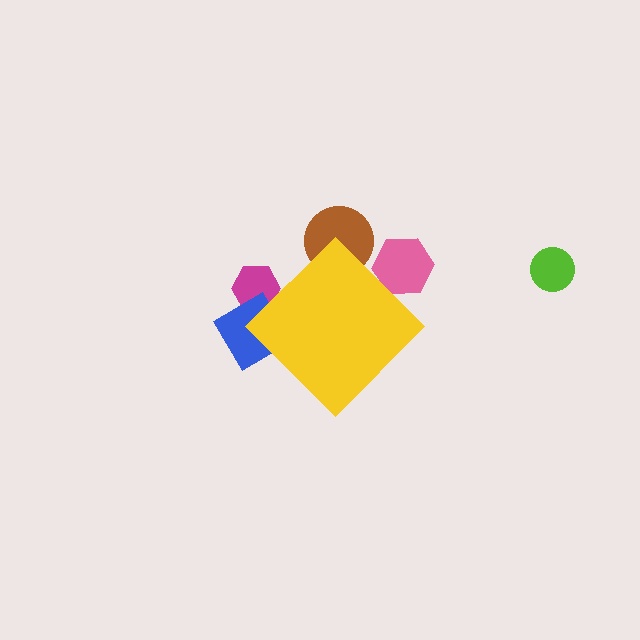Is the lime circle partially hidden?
No, the lime circle is fully visible.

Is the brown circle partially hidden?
Yes, the brown circle is partially hidden behind the yellow diamond.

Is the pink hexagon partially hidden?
Yes, the pink hexagon is partially hidden behind the yellow diamond.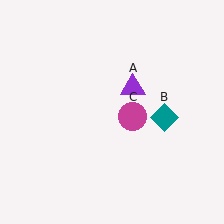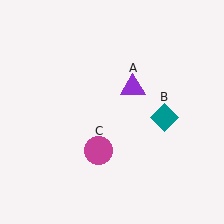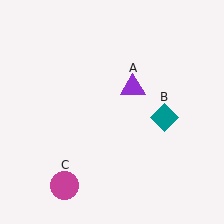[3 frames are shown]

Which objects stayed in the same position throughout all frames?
Purple triangle (object A) and teal diamond (object B) remained stationary.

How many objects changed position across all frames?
1 object changed position: magenta circle (object C).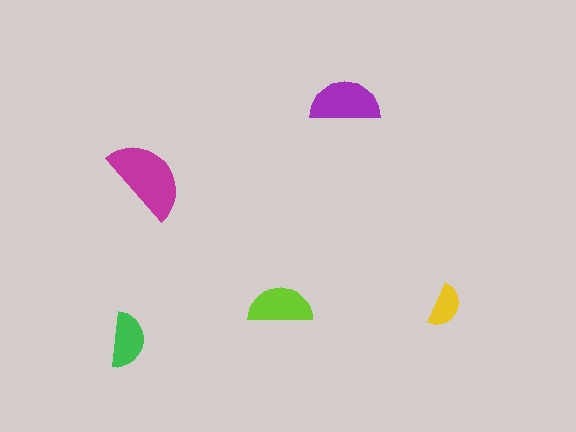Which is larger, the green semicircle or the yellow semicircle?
The green one.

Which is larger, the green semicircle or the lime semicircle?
The lime one.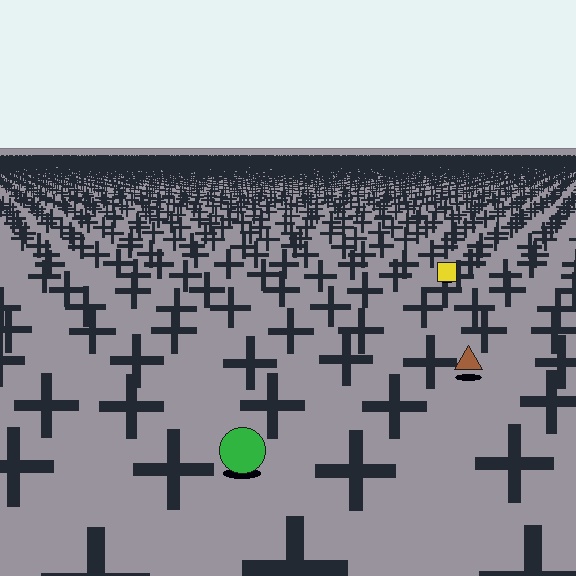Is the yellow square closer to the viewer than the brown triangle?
No. The brown triangle is closer — you can tell from the texture gradient: the ground texture is coarser near it.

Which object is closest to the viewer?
The green circle is closest. The texture marks near it are larger and more spread out.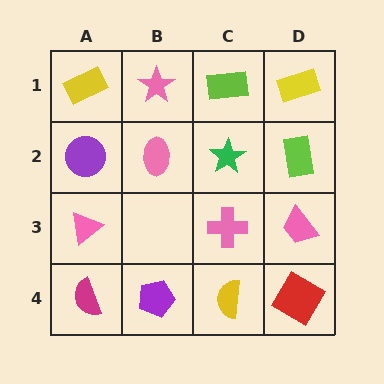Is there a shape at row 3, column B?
No, that cell is empty.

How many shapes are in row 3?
3 shapes.